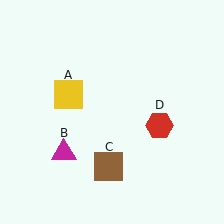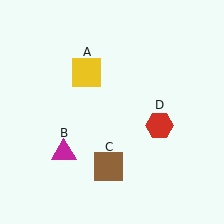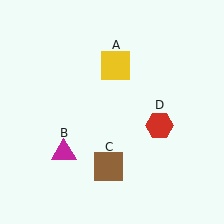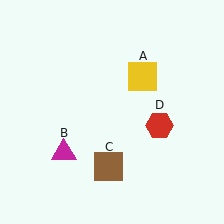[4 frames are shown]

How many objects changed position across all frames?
1 object changed position: yellow square (object A).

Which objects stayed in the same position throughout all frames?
Magenta triangle (object B) and brown square (object C) and red hexagon (object D) remained stationary.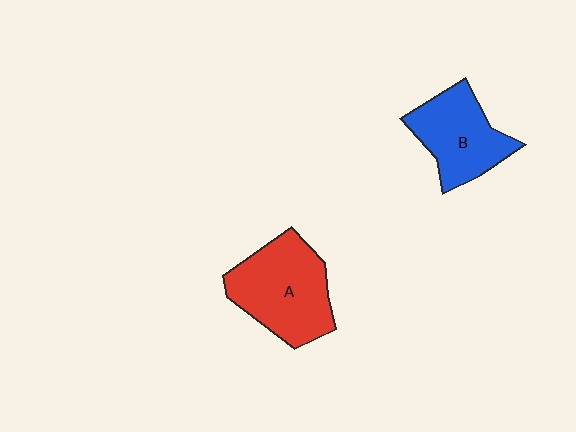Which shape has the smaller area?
Shape B (blue).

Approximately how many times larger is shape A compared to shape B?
Approximately 1.2 times.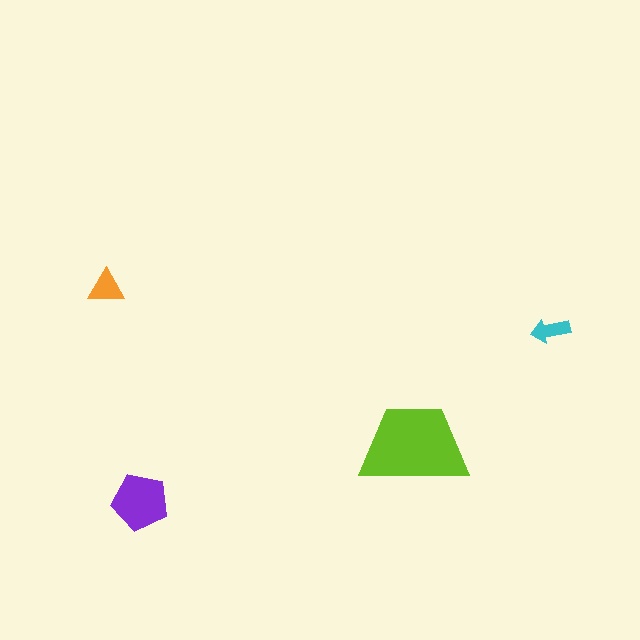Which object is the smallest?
The cyan arrow.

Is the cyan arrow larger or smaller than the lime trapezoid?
Smaller.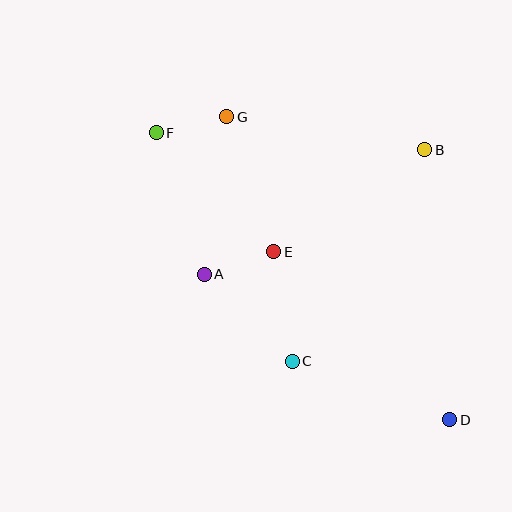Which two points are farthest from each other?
Points D and F are farthest from each other.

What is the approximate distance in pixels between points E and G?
The distance between E and G is approximately 143 pixels.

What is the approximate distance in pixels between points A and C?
The distance between A and C is approximately 124 pixels.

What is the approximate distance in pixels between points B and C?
The distance between B and C is approximately 250 pixels.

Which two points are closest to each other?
Points F and G are closest to each other.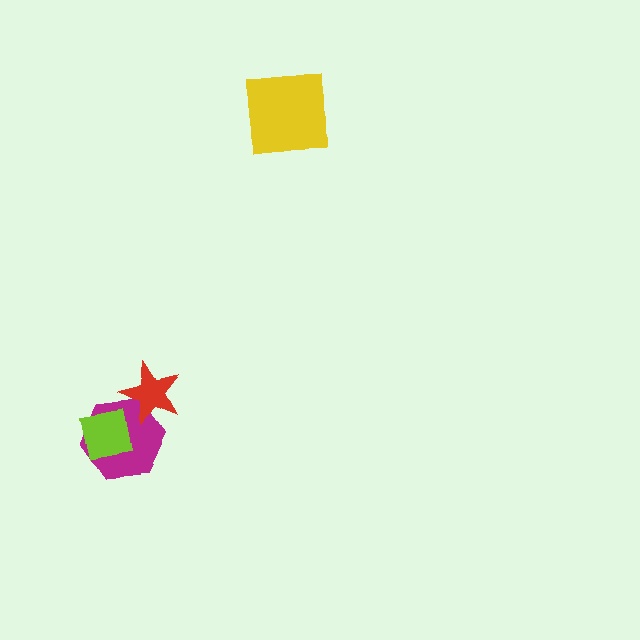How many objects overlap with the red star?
1 object overlaps with the red star.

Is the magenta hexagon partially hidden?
Yes, it is partially covered by another shape.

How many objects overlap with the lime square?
1 object overlaps with the lime square.